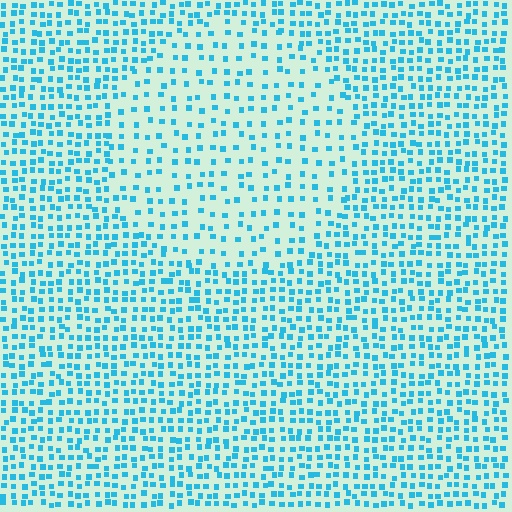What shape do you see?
I see a circle.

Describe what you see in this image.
The image contains small cyan elements arranged at two different densities. A circle-shaped region is visible where the elements are less densely packed than the surrounding area.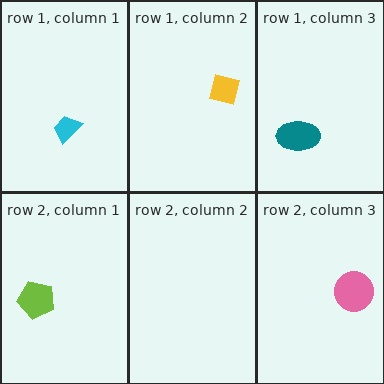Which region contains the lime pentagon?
The row 2, column 1 region.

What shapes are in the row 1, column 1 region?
The cyan trapezoid.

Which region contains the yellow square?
The row 1, column 2 region.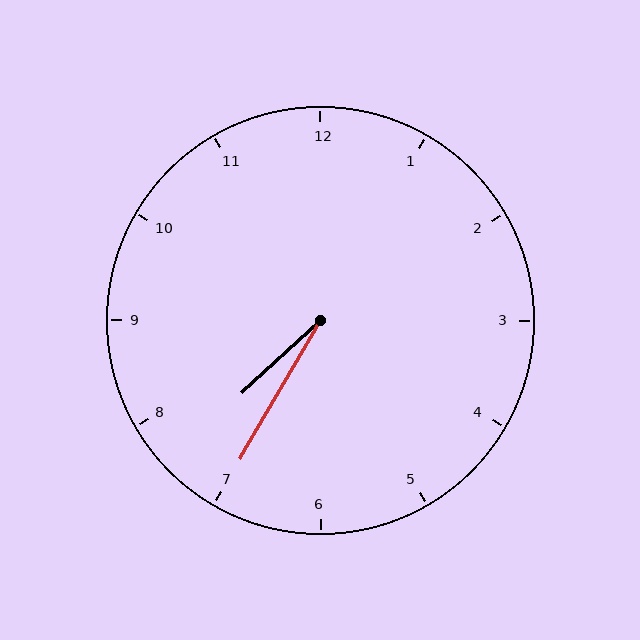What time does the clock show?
7:35.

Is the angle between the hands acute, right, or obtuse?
It is acute.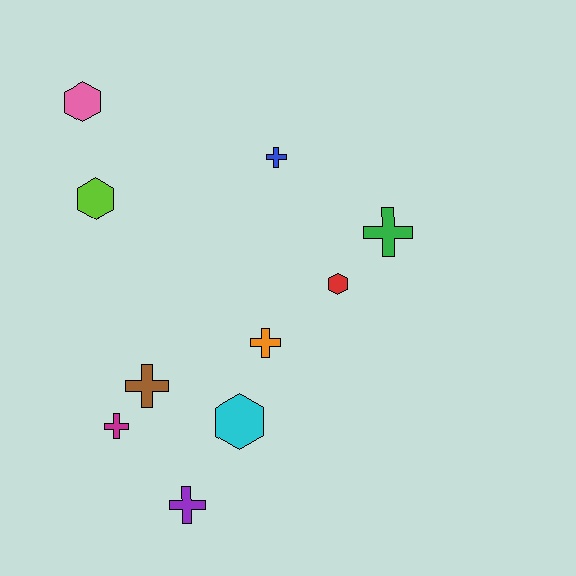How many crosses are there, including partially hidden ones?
There are 6 crosses.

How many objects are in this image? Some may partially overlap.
There are 10 objects.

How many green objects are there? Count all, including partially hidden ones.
There is 1 green object.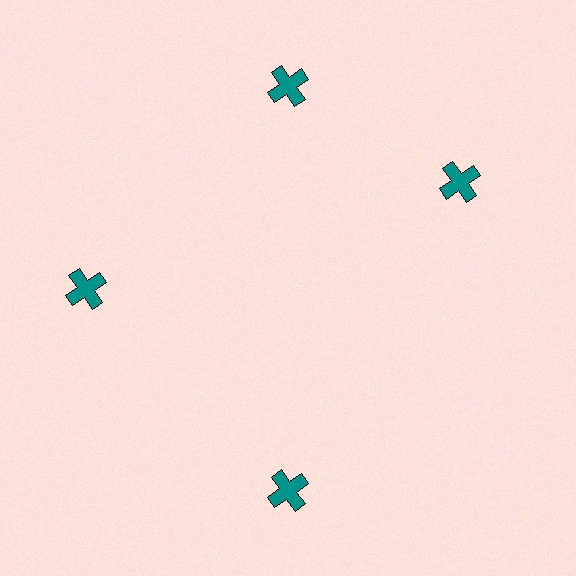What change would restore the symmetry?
The symmetry would be restored by rotating it back into even spacing with its neighbors so that all 4 crosses sit at equal angles and equal distance from the center.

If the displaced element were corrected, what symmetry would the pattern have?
It would have 4-fold rotational symmetry — the pattern would map onto itself every 90 degrees.